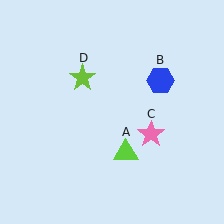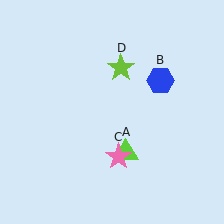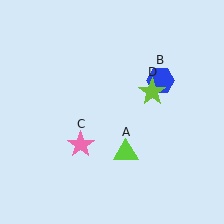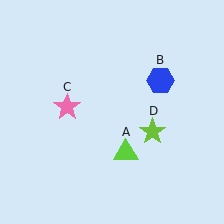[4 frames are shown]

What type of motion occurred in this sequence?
The pink star (object C), lime star (object D) rotated clockwise around the center of the scene.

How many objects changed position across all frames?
2 objects changed position: pink star (object C), lime star (object D).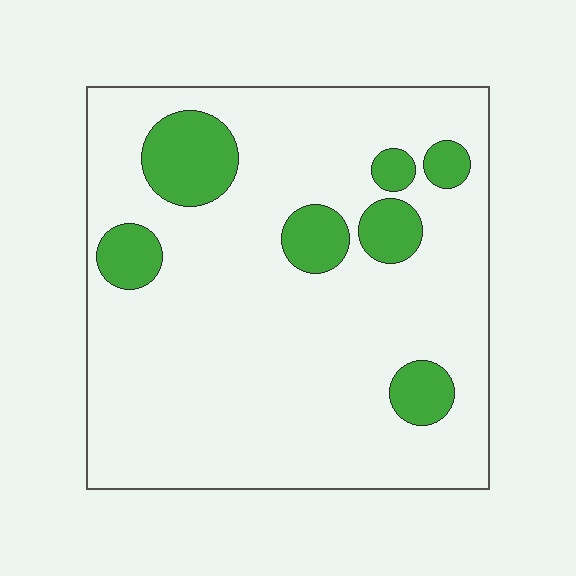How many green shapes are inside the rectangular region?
7.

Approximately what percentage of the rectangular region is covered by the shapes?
Approximately 15%.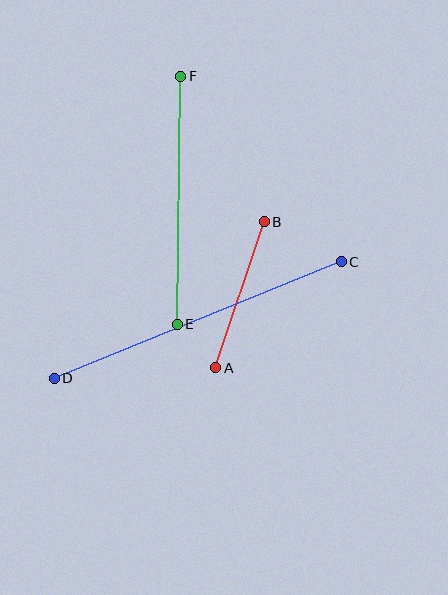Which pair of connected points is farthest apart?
Points C and D are farthest apart.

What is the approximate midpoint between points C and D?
The midpoint is at approximately (198, 320) pixels.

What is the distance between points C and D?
The distance is approximately 310 pixels.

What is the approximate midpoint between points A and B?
The midpoint is at approximately (240, 295) pixels.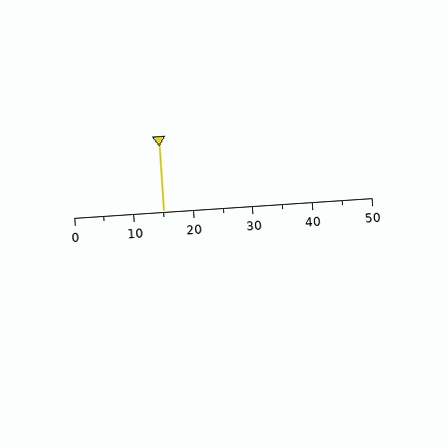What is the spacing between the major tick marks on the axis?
The major ticks are spaced 10 apart.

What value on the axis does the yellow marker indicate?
The marker indicates approximately 15.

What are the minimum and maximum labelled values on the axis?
The axis runs from 0 to 50.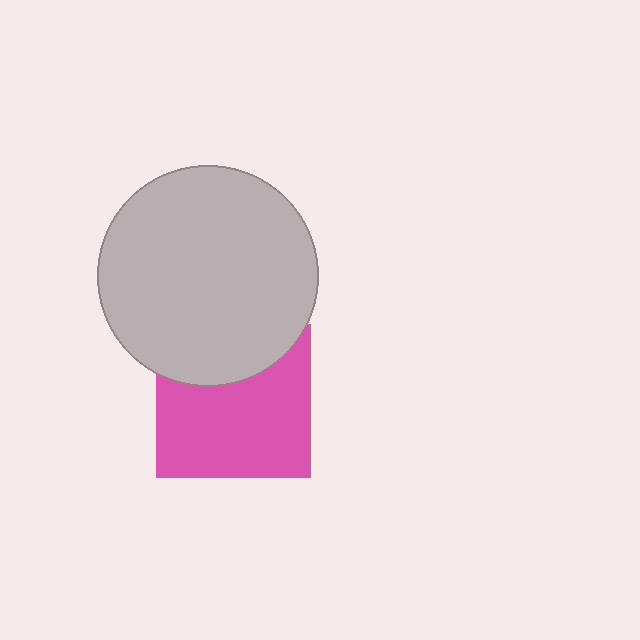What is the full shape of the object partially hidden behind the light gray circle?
The partially hidden object is a pink square.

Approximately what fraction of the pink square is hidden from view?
Roughly 32% of the pink square is hidden behind the light gray circle.